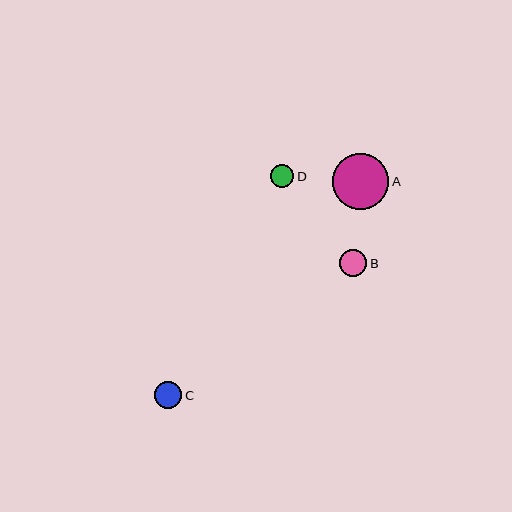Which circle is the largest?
Circle A is the largest with a size of approximately 56 pixels.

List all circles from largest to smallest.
From largest to smallest: A, C, B, D.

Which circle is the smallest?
Circle D is the smallest with a size of approximately 23 pixels.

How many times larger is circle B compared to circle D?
Circle B is approximately 1.2 times the size of circle D.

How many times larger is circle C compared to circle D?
Circle C is approximately 1.2 times the size of circle D.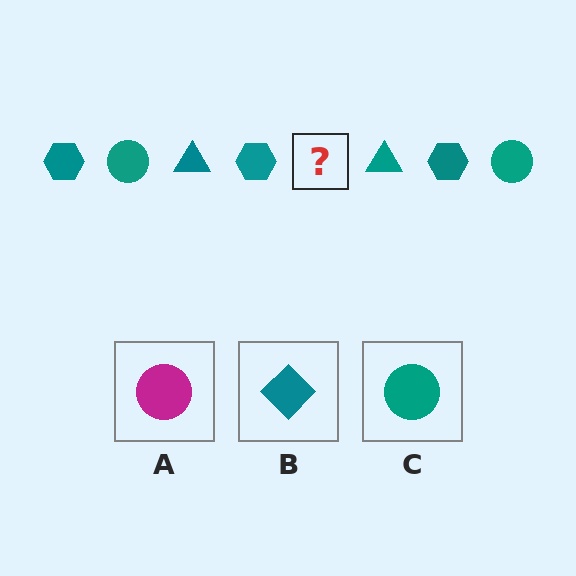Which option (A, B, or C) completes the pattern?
C.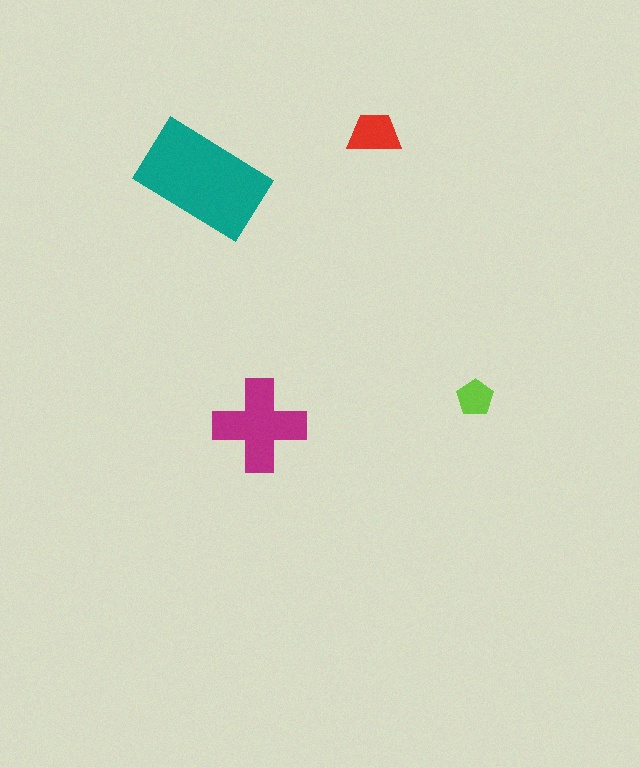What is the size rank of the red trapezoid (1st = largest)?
3rd.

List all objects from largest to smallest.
The teal rectangle, the magenta cross, the red trapezoid, the lime pentagon.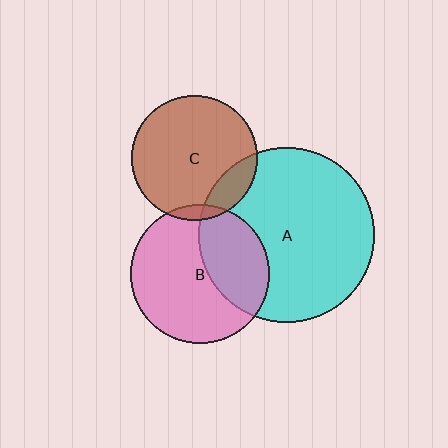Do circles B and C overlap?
Yes.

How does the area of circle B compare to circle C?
Approximately 1.2 times.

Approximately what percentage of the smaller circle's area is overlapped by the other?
Approximately 5%.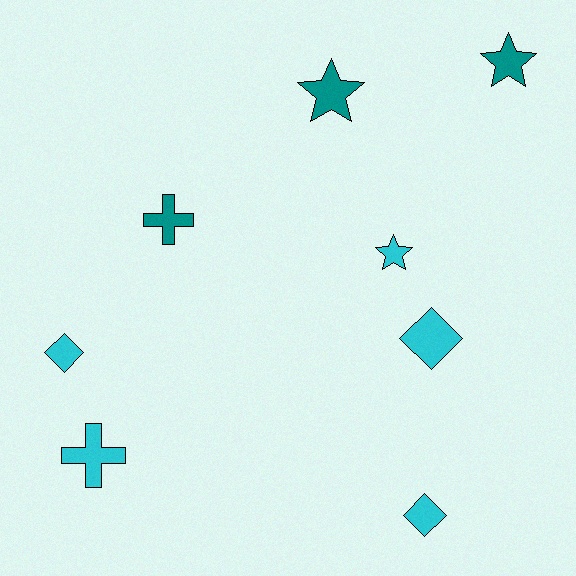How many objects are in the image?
There are 8 objects.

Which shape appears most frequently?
Star, with 3 objects.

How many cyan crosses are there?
There is 1 cyan cross.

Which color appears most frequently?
Cyan, with 5 objects.